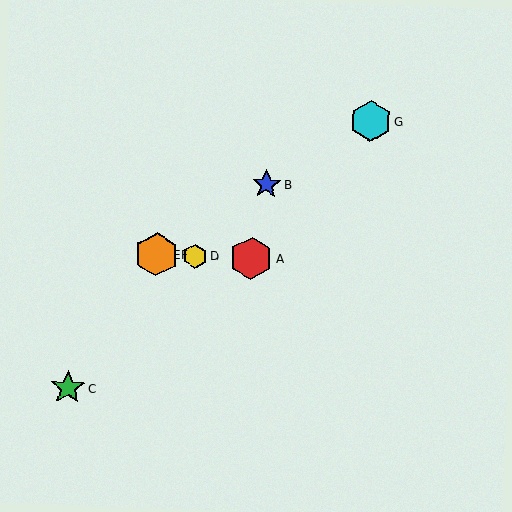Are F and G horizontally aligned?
No, F is at y≈255 and G is at y≈121.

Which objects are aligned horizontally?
Objects A, D, E, F are aligned horizontally.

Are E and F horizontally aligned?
Yes, both are at y≈255.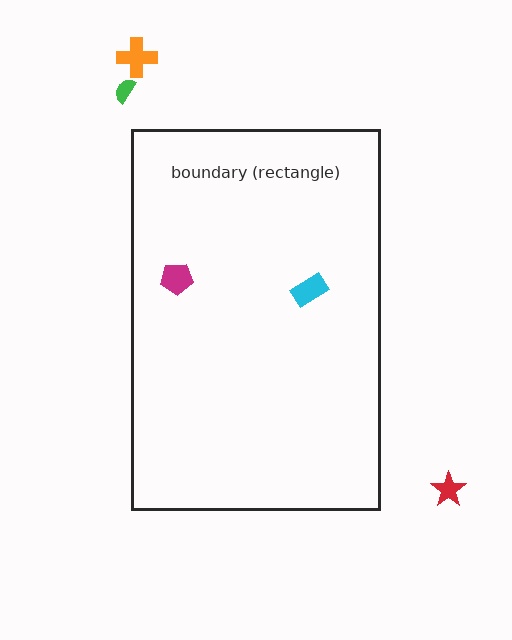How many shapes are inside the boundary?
2 inside, 3 outside.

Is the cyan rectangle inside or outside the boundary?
Inside.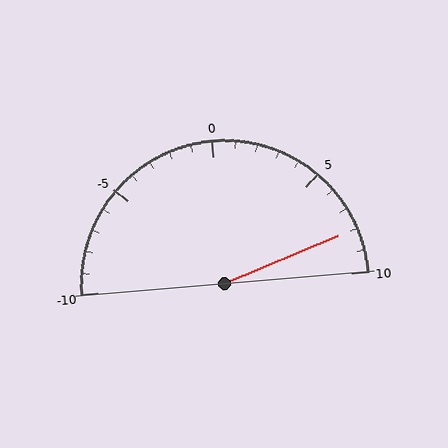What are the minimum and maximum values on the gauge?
The gauge ranges from -10 to 10.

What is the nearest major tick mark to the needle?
The nearest major tick mark is 10.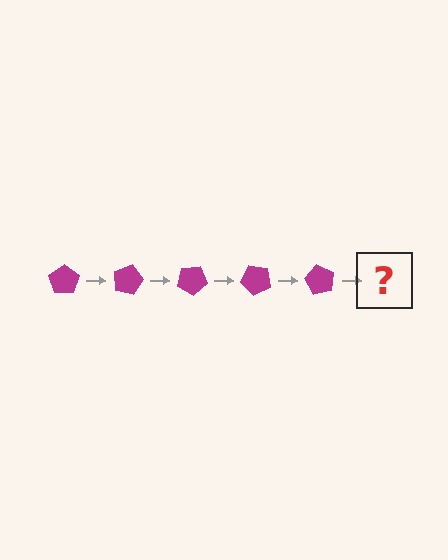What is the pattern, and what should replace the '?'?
The pattern is that the pentagon rotates 15 degrees each step. The '?' should be a magenta pentagon rotated 75 degrees.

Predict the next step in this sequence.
The next step is a magenta pentagon rotated 75 degrees.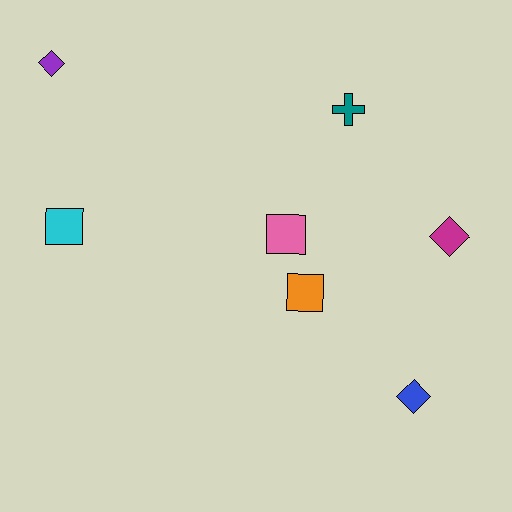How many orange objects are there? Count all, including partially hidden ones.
There is 1 orange object.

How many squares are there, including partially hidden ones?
There are 3 squares.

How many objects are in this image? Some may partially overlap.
There are 7 objects.